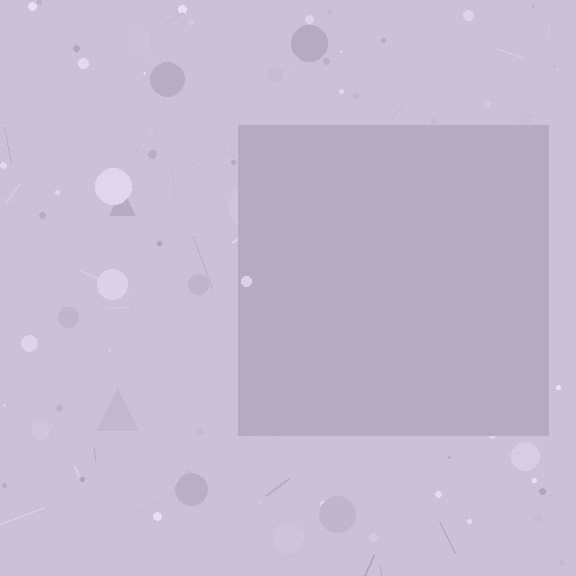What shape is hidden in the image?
A square is hidden in the image.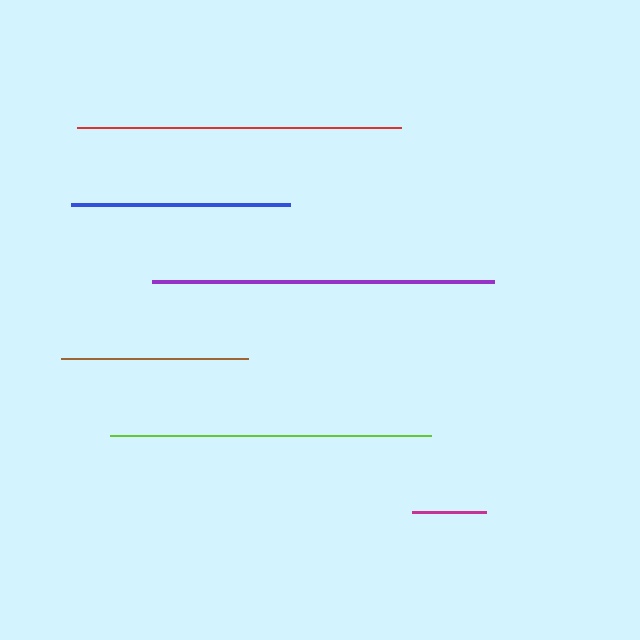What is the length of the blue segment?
The blue segment is approximately 219 pixels long.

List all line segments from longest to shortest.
From longest to shortest: purple, red, lime, blue, brown, magenta.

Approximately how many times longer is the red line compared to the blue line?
The red line is approximately 1.5 times the length of the blue line.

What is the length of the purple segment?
The purple segment is approximately 342 pixels long.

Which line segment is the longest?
The purple line is the longest at approximately 342 pixels.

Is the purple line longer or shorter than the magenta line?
The purple line is longer than the magenta line.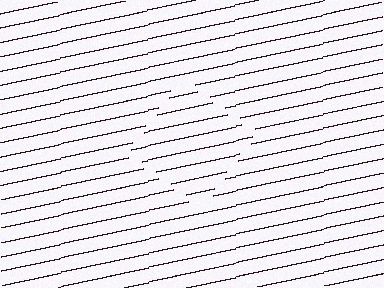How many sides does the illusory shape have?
4 sides — the line-ends trace a square.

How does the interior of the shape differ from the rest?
The interior of the shape contains the same grating, shifted by half a period — the contour is defined by the phase discontinuity where line-ends from the inner and outer gratings abut.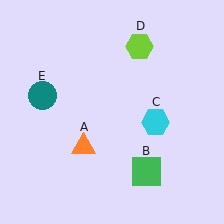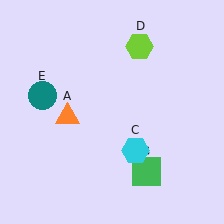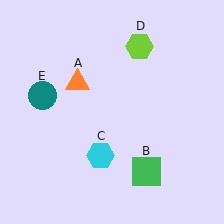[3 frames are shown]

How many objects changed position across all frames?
2 objects changed position: orange triangle (object A), cyan hexagon (object C).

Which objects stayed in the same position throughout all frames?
Green square (object B) and lime hexagon (object D) and teal circle (object E) remained stationary.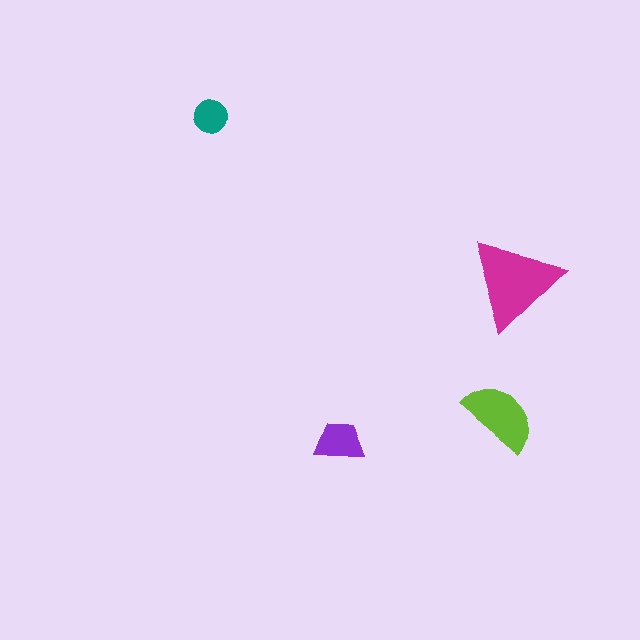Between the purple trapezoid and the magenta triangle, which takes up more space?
The magenta triangle.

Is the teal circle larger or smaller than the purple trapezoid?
Smaller.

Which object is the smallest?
The teal circle.